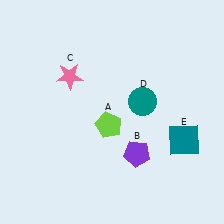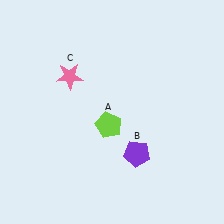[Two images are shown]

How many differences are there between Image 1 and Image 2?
There are 2 differences between the two images.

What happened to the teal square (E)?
The teal square (E) was removed in Image 2. It was in the bottom-right area of Image 1.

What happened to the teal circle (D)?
The teal circle (D) was removed in Image 2. It was in the top-right area of Image 1.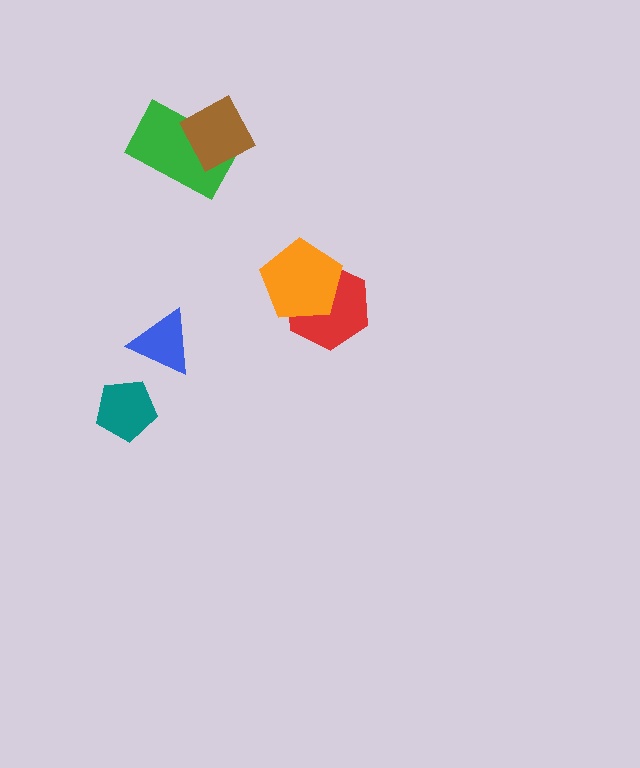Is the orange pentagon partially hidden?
No, no other shape covers it.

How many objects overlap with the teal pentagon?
0 objects overlap with the teal pentagon.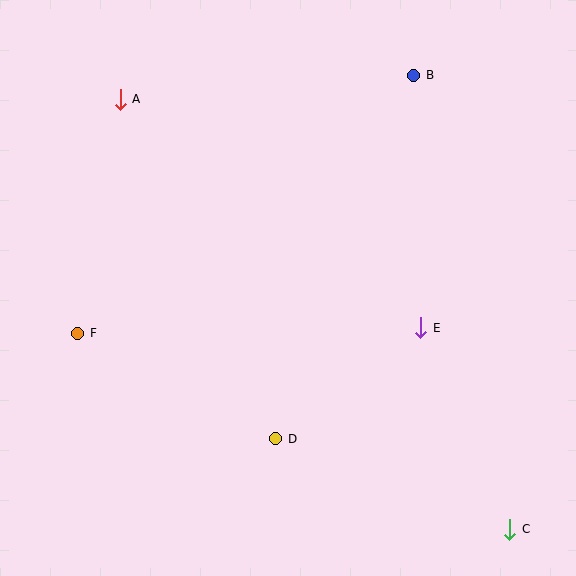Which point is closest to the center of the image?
Point E at (421, 328) is closest to the center.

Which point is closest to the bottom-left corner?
Point F is closest to the bottom-left corner.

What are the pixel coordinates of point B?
Point B is at (414, 75).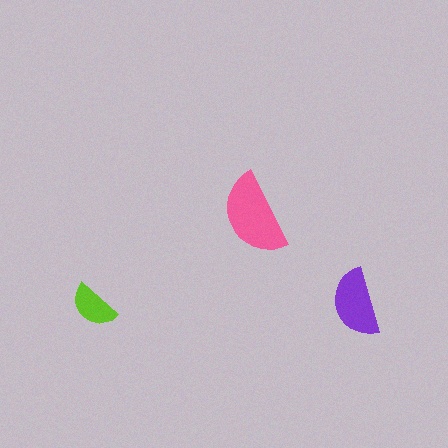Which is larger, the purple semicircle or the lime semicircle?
The purple one.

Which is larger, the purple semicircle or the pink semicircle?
The pink one.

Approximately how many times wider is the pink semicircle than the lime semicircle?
About 1.5 times wider.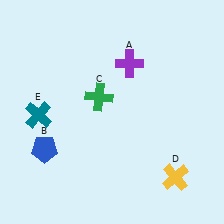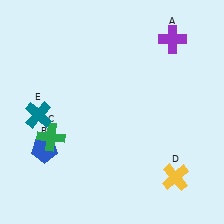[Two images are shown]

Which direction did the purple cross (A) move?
The purple cross (A) moved right.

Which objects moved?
The objects that moved are: the purple cross (A), the green cross (C).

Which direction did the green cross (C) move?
The green cross (C) moved left.